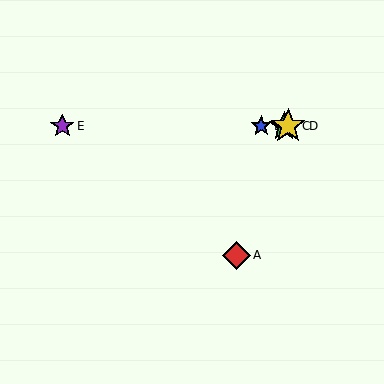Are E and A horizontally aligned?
No, E is at y≈126 and A is at y≈255.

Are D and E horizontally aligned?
Yes, both are at y≈126.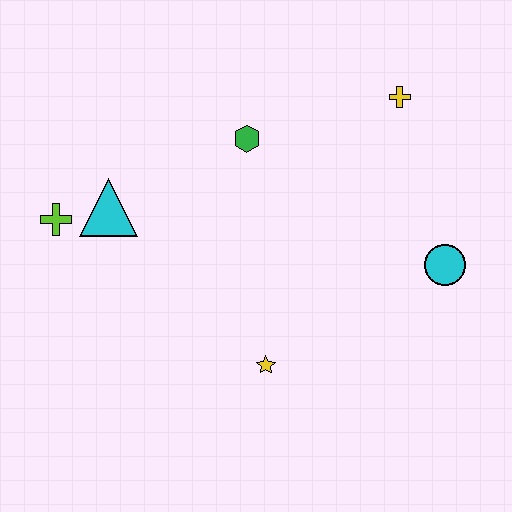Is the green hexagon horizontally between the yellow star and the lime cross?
Yes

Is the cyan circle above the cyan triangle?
No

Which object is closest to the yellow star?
The cyan circle is closest to the yellow star.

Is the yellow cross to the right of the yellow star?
Yes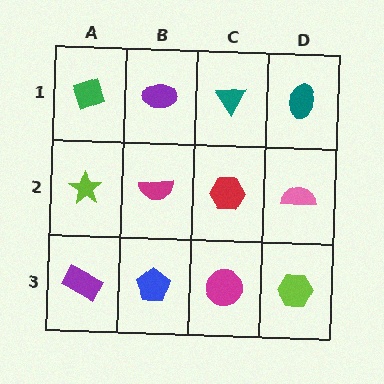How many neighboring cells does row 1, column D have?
2.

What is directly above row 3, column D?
A pink semicircle.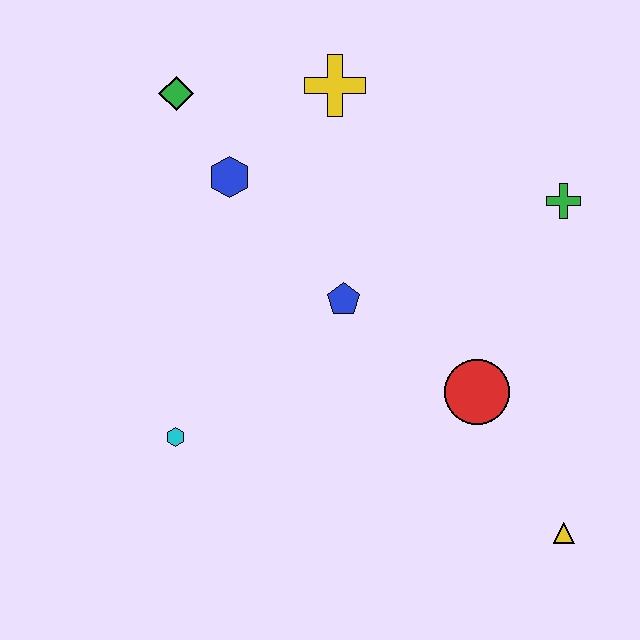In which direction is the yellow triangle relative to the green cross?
The yellow triangle is below the green cross.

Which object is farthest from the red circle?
The green diamond is farthest from the red circle.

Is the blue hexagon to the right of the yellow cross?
No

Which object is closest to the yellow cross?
The blue hexagon is closest to the yellow cross.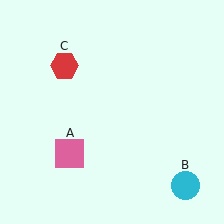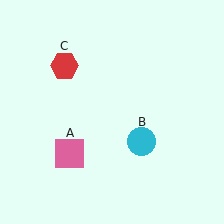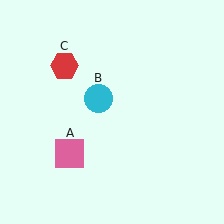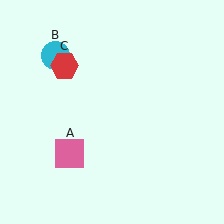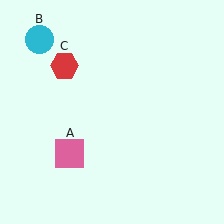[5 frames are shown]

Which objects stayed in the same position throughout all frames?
Pink square (object A) and red hexagon (object C) remained stationary.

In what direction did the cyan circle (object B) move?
The cyan circle (object B) moved up and to the left.